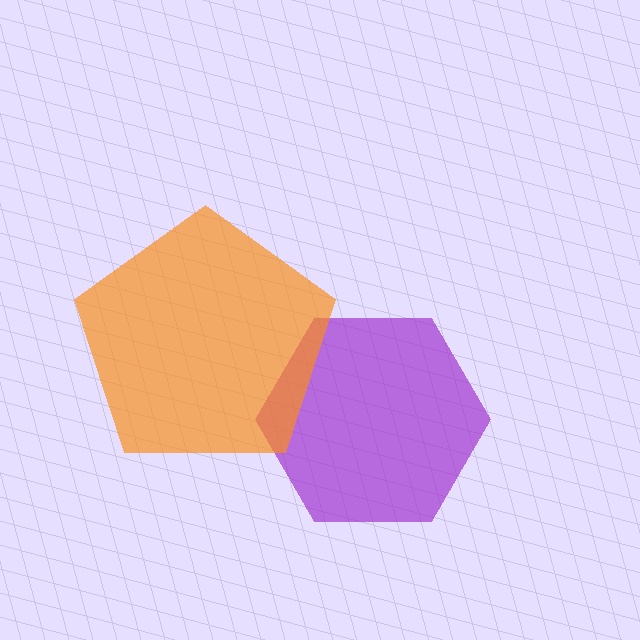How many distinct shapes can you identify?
There are 2 distinct shapes: a purple hexagon, an orange pentagon.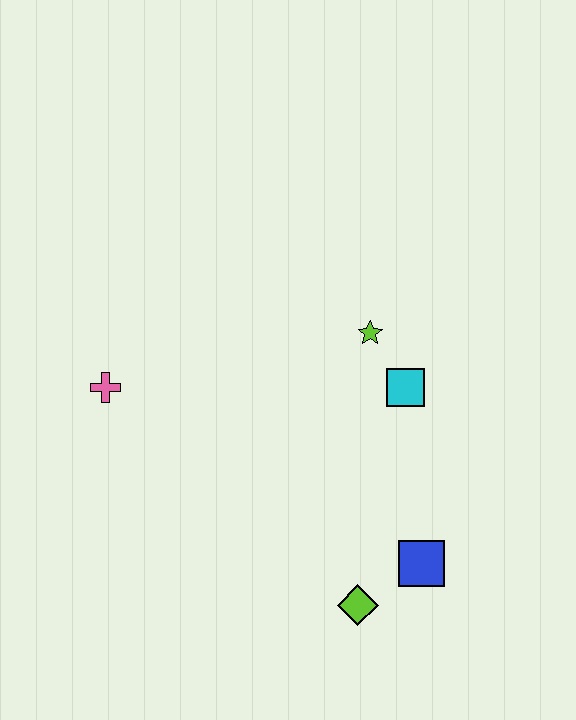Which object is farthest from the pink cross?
The blue square is farthest from the pink cross.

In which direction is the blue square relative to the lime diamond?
The blue square is to the right of the lime diamond.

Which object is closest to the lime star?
The cyan square is closest to the lime star.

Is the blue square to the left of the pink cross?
No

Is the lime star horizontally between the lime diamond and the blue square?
Yes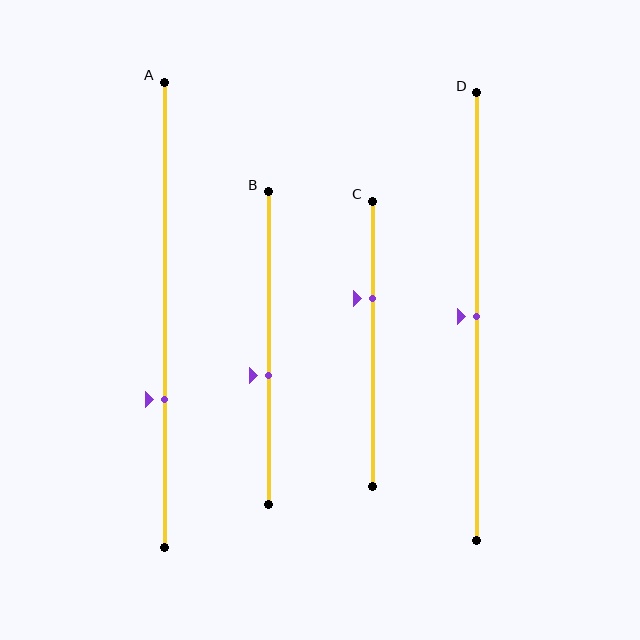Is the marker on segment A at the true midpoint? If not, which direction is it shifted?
No, the marker on segment A is shifted downward by about 18% of the segment length.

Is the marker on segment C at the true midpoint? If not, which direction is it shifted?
No, the marker on segment C is shifted upward by about 16% of the segment length.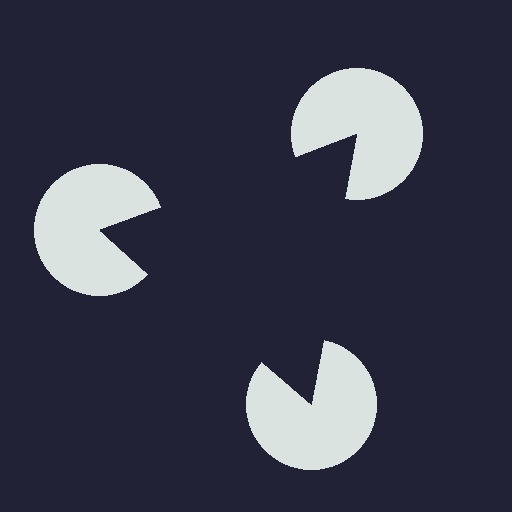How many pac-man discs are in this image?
There are 3 — one at each vertex of the illusory triangle.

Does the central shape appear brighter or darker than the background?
It typically appears slightly darker than the background, even though no actual brightness change is drawn.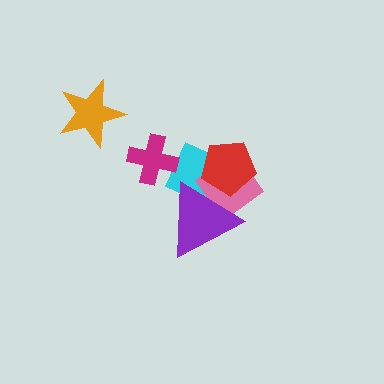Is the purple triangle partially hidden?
Yes, it is partially covered by another shape.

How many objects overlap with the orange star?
0 objects overlap with the orange star.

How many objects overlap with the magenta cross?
1 object overlaps with the magenta cross.